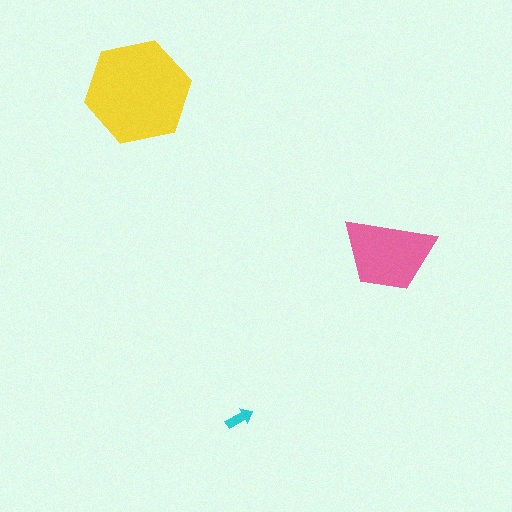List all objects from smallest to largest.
The cyan arrow, the pink trapezoid, the yellow hexagon.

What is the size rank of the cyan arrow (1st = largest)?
3rd.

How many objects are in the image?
There are 3 objects in the image.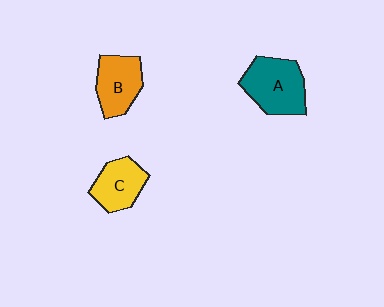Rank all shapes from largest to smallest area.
From largest to smallest: A (teal), B (orange), C (yellow).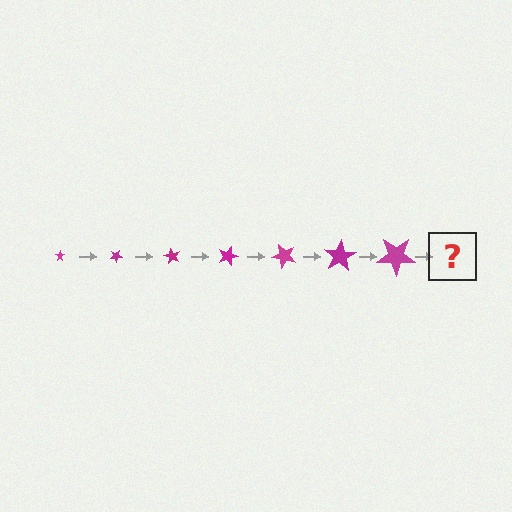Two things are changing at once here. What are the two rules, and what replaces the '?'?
The two rules are that the star grows larger each step and it rotates 30 degrees each step. The '?' should be a star, larger than the previous one and rotated 210 degrees from the start.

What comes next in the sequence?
The next element should be a star, larger than the previous one and rotated 210 degrees from the start.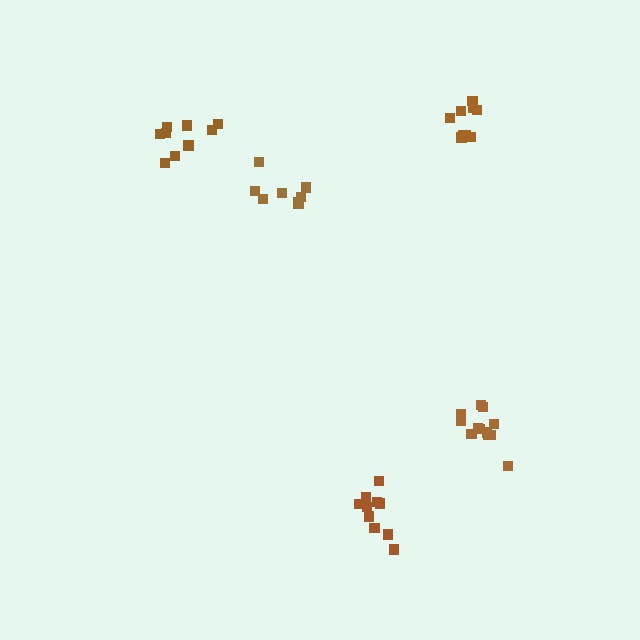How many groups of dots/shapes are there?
There are 5 groups.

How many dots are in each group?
Group 1: 8 dots, Group 2: 12 dots, Group 3: 9 dots, Group 4: 9 dots, Group 5: 10 dots (48 total).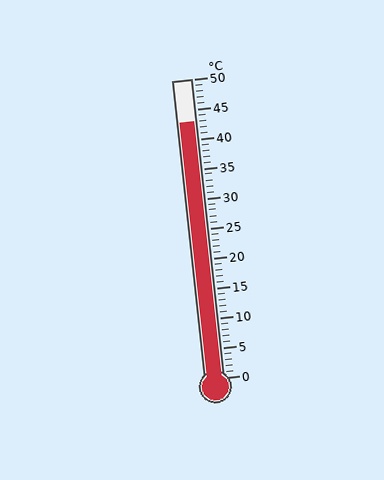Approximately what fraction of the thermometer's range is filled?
The thermometer is filled to approximately 85% of its range.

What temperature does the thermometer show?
The thermometer shows approximately 43°C.